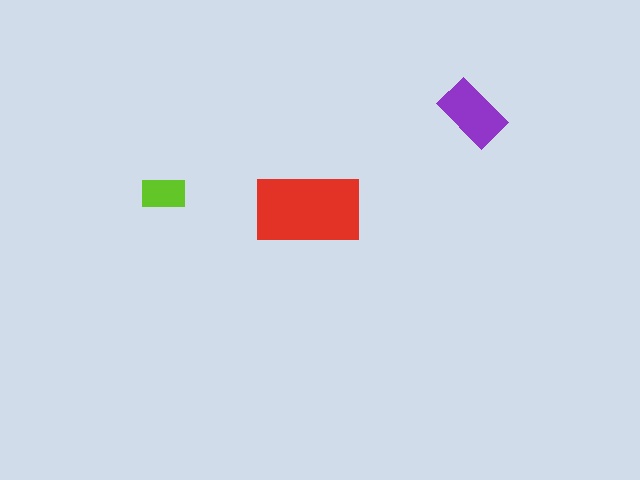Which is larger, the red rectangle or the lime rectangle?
The red one.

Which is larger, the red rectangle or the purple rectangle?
The red one.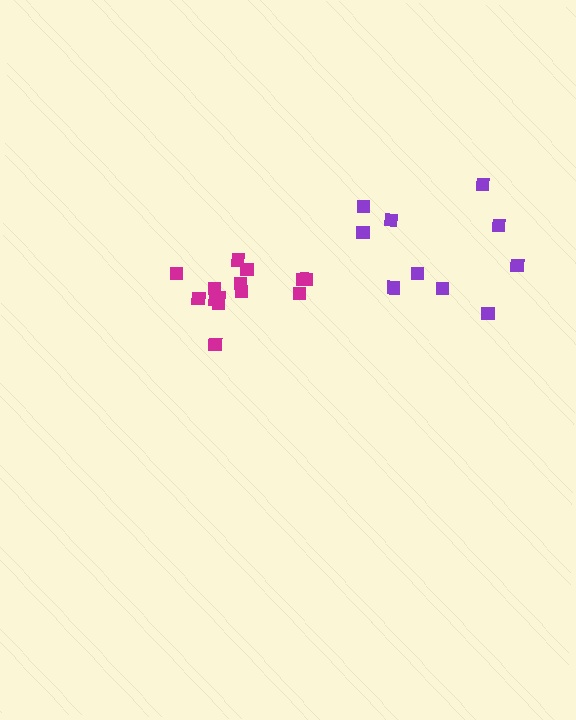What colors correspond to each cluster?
The clusters are colored: magenta, purple.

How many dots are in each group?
Group 1: 14 dots, Group 2: 10 dots (24 total).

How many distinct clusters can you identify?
There are 2 distinct clusters.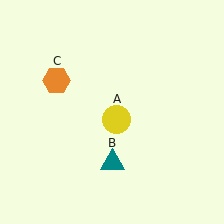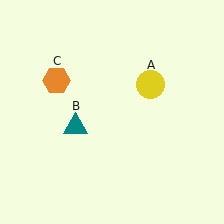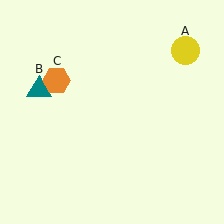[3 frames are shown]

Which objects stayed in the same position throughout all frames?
Orange hexagon (object C) remained stationary.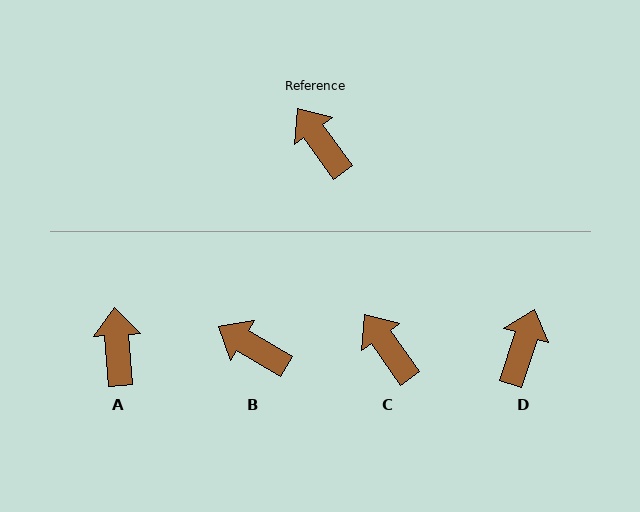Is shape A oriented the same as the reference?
No, it is off by about 31 degrees.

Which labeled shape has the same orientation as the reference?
C.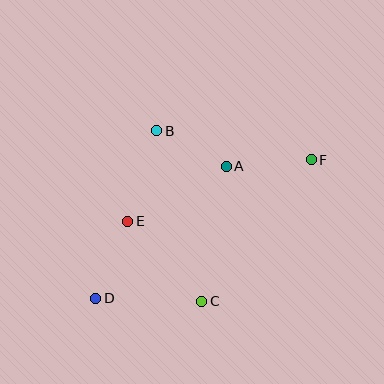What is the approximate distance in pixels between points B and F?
The distance between B and F is approximately 157 pixels.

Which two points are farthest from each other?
Points D and F are farthest from each other.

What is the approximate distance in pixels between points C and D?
The distance between C and D is approximately 106 pixels.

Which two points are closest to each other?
Points A and B are closest to each other.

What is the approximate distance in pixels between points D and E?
The distance between D and E is approximately 83 pixels.